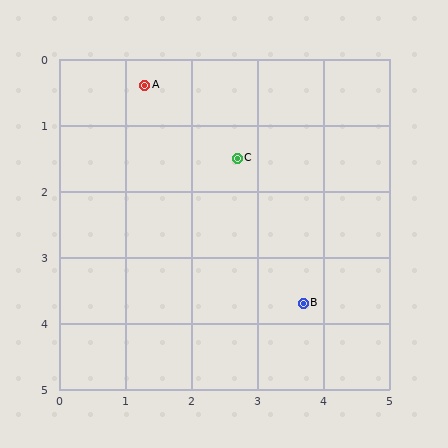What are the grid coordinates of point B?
Point B is at approximately (3.7, 3.7).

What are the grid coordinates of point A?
Point A is at approximately (1.3, 0.4).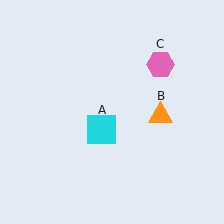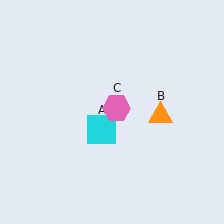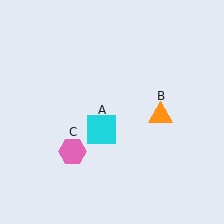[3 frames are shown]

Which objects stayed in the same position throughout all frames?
Cyan square (object A) and orange triangle (object B) remained stationary.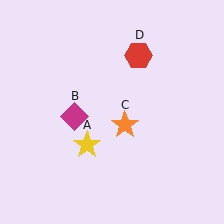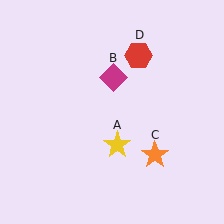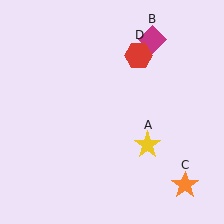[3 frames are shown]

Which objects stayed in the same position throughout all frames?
Red hexagon (object D) remained stationary.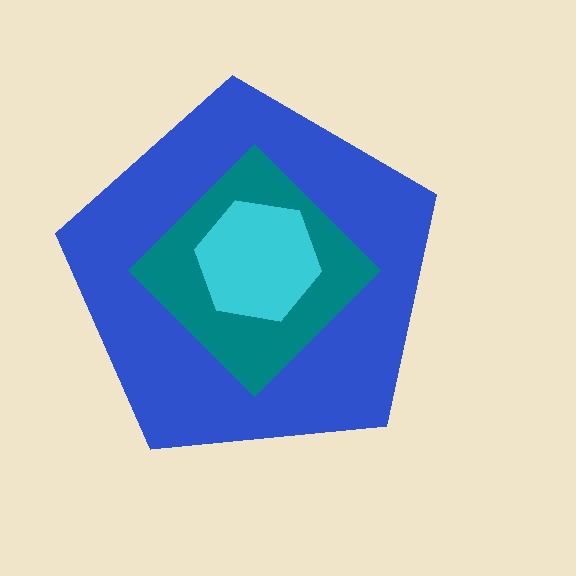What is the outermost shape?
The blue pentagon.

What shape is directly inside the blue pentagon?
The teal diamond.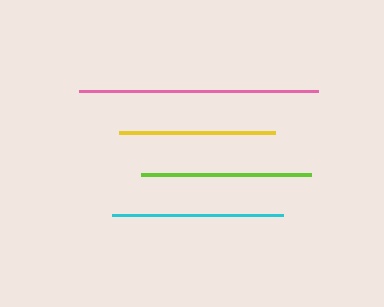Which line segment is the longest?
The pink line is the longest at approximately 239 pixels.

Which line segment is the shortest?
The yellow line is the shortest at approximately 156 pixels.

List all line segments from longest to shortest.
From longest to shortest: pink, cyan, lime, yellow.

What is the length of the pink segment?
The pink segment is approximately 239 pixels long.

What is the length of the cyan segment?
The cyan segment is approximately 171 pixels long.